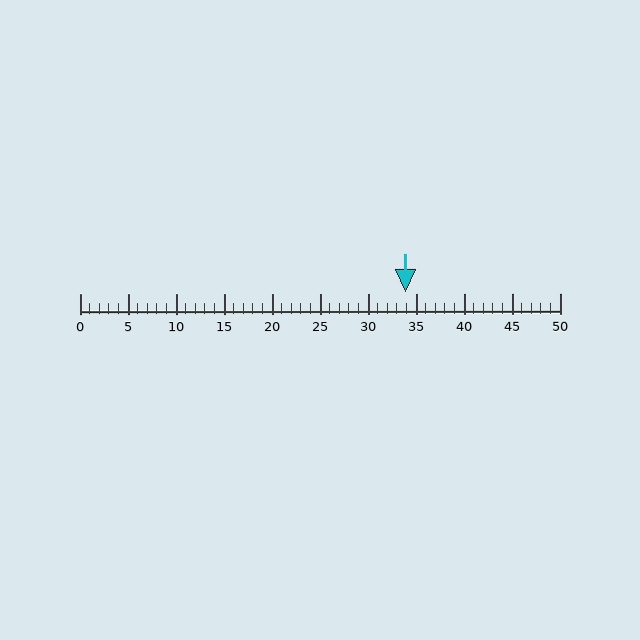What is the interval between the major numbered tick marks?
The major tick marks are spaced 5 units apart.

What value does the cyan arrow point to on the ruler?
The cyan arrow points to approximately 34.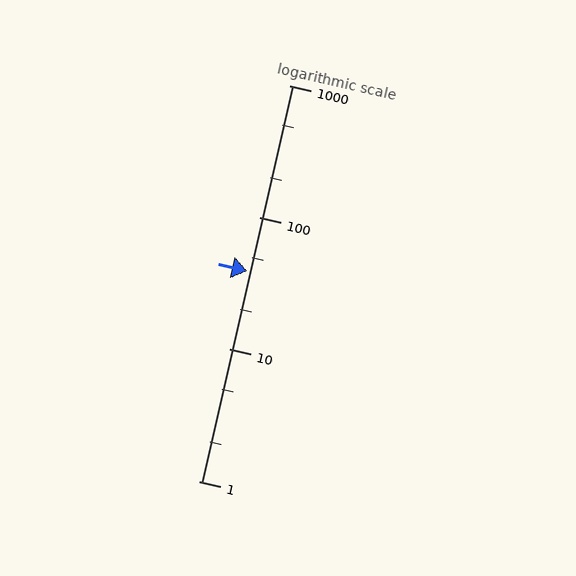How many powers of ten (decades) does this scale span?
The scale spans 3 decades, from 1 to 1000.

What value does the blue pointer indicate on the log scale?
The pointer indicates approximately 39.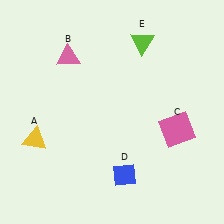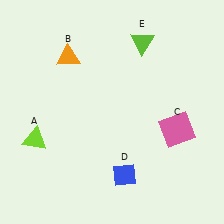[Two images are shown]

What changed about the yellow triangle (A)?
In Image 1, A is yellow. In Image 2, it changed to lime.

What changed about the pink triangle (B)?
In Image 1, B is pink. In Image 2, it changed to orange.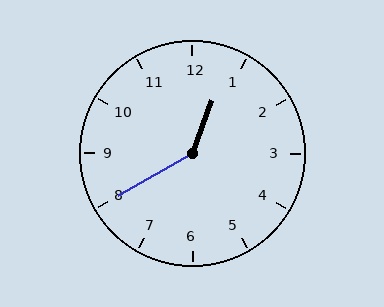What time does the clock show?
12:40.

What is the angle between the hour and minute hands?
Approximately 140 degrees.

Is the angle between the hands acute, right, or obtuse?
It is obtuse.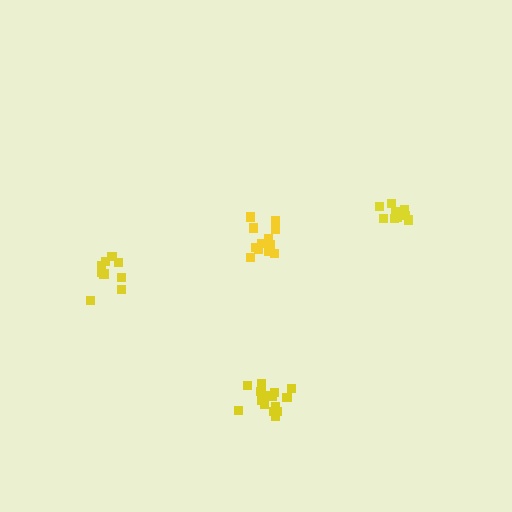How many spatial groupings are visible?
There are 4 spatial groupings.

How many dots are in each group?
Group 1: 9 dots, Group 2: 13 dots, Group 3: 15 dots, Group 4: 11 dots (48 total).